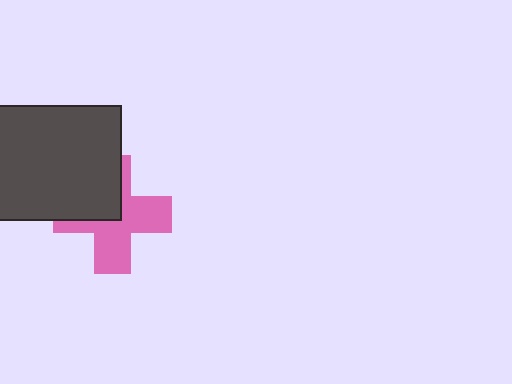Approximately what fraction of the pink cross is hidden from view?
Roughly 38% of the pink cross is hidden behind the dark gray rectangle.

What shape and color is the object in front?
The object in front is a dark gray rectangle.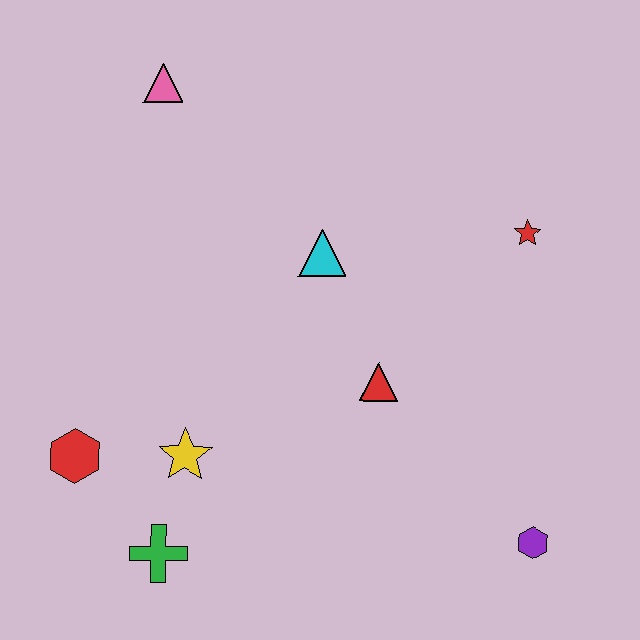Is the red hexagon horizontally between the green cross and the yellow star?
No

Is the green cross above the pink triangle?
No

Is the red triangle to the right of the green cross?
Yes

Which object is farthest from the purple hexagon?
The pink triangle is farthest from the purple hexagon.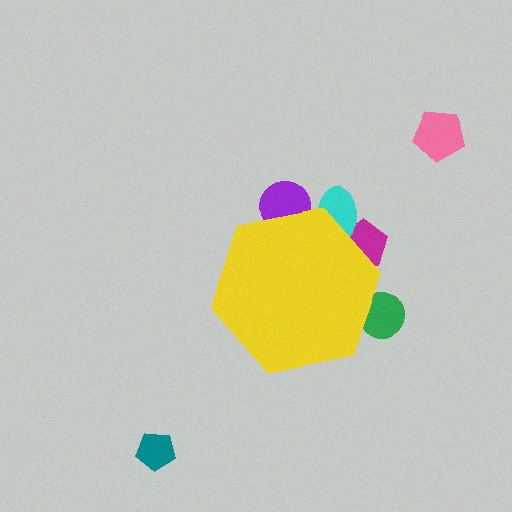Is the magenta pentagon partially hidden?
Yes, the magenta pentagon is partially hidden behind the yellow hexagon.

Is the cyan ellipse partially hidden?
Yes, the cyan ellipse is partially hidden behind the yellow hexagon.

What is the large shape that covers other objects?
A yellow hexagon.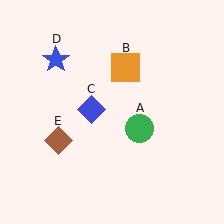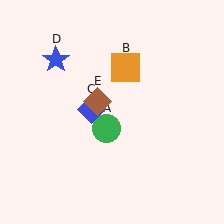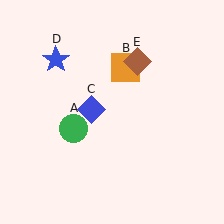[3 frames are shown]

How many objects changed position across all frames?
2 objects changed position: green circle (object A), brown diamond (object E).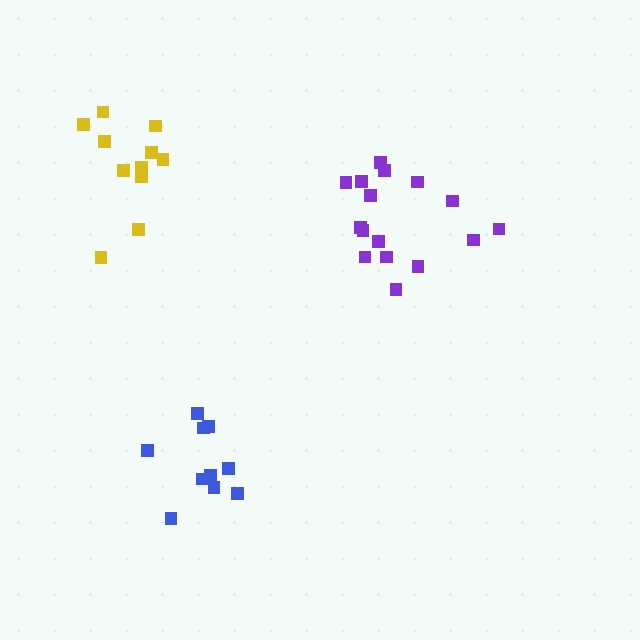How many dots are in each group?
Group 1: 16 dots, Group 2: 10 dots, Group 3: 11 dots (37 total).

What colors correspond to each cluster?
The clusters are colored: purple, blue, yellow.